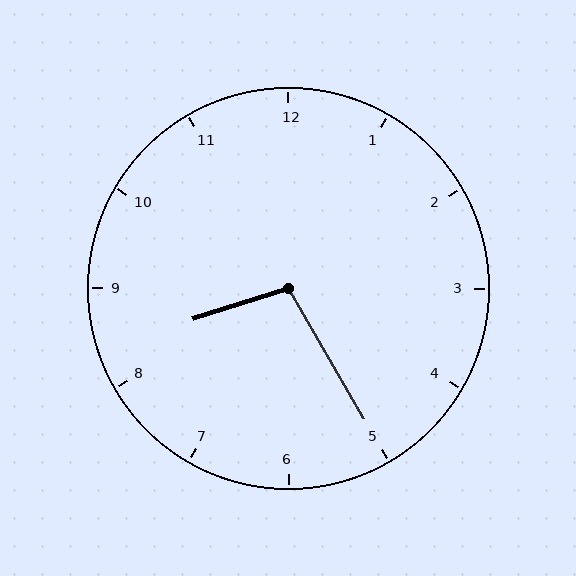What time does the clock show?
8:25.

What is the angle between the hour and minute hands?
Approximately 102 degrees.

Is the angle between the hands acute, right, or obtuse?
It is obtuse.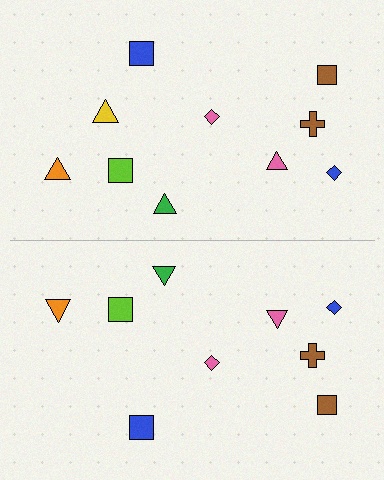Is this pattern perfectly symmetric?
No, the pattern is not perfectly symmetric. A yellow triangle is missing from the bottom side.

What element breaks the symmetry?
A yellow triangle is missing from the bottom side.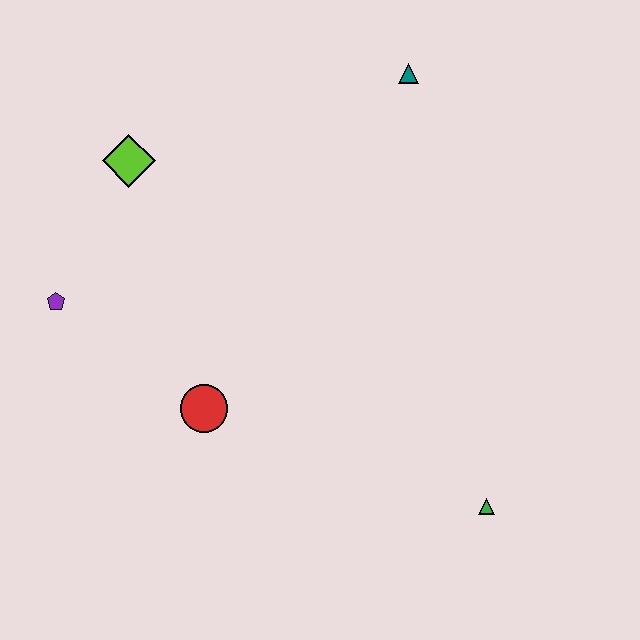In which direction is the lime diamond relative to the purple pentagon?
The lime diamond is above the purple pentagon.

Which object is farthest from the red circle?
The teal triangle is farthest from the red circle.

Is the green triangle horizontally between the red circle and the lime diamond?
No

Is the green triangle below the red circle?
Yes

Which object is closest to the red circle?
The purple pentagon is closest to the red circle.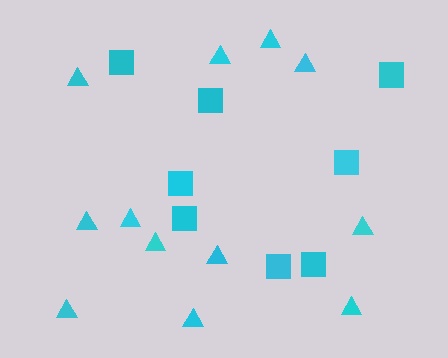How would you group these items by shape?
There are 2 groups: one group of triangles (12) and one group of squares (8).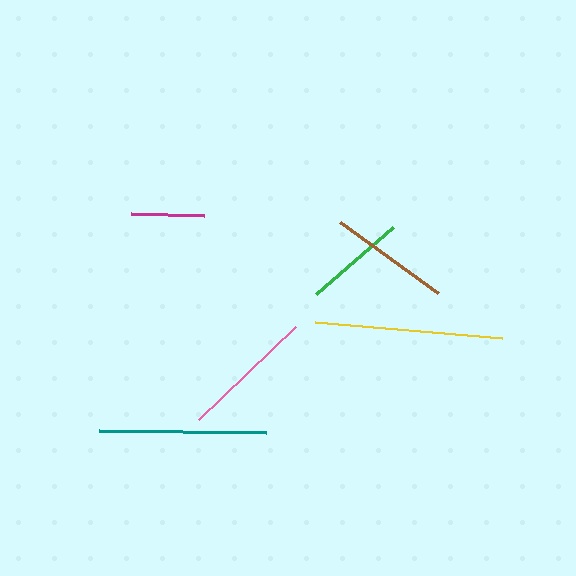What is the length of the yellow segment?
The yellow segment is approximately 187 pixels long.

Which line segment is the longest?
The yellow line is the longest at approximately 187 pixels.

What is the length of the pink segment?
The pink segment is approximately 134 pixels long.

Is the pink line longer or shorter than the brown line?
The pink line is longer than the brown line.